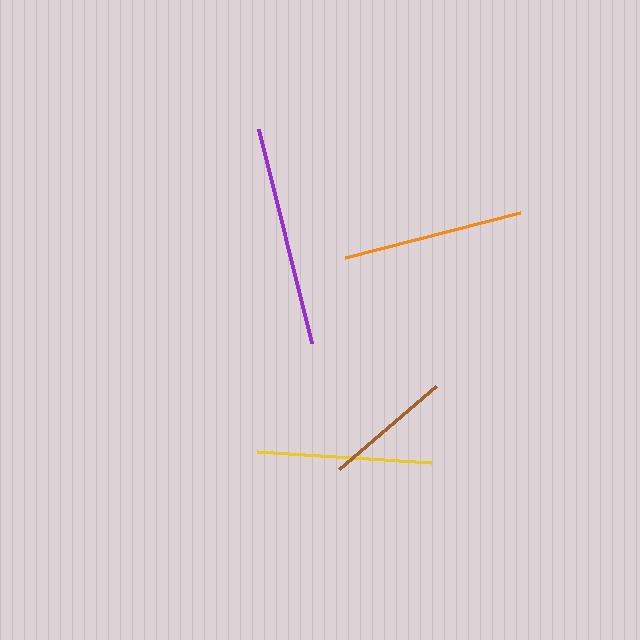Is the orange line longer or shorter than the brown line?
The orange line is longer than the brown line.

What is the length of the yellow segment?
The yellow segment is approximately 174 pixels long.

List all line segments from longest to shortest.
From longest to shortest: purple, orange, yellow, brown.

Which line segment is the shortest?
The brown line is the shortest at approximately 128 pixels.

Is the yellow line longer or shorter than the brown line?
The yellow line is longer than the brown line.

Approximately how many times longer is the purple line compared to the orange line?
The purple line is approximately 1.2 times the length of the orange line.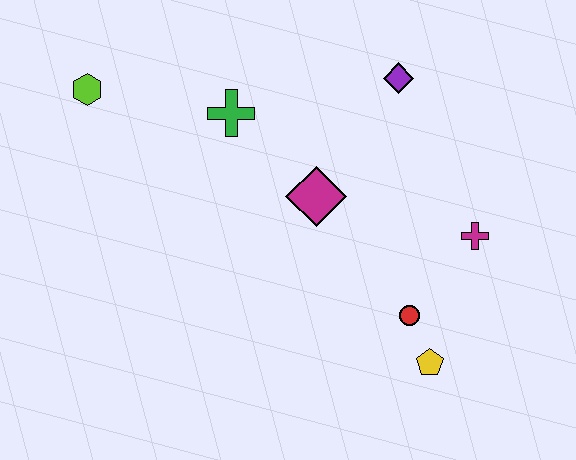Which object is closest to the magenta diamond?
The green cross is closest to the magenta diamond.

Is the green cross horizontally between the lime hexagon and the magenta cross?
Yes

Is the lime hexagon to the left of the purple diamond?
Yes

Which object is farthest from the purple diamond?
The lime hexagon is farthest from the purple diamond.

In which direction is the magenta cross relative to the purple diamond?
The magenta cross is below the purple diamond.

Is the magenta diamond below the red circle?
No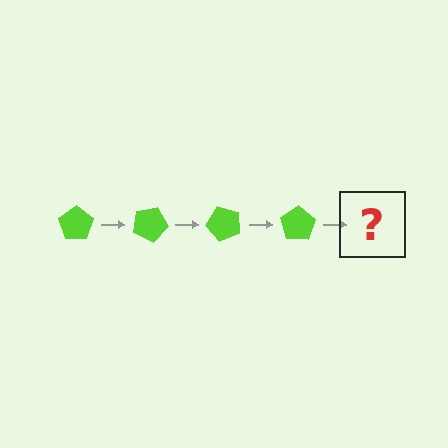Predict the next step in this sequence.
The next step is a lime pentagon rotated 100 degrees.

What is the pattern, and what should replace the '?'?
The pattern is that the pentagon rotates 25 degrees each step. The '?' should be a lime pentagon rotated 100 degrees.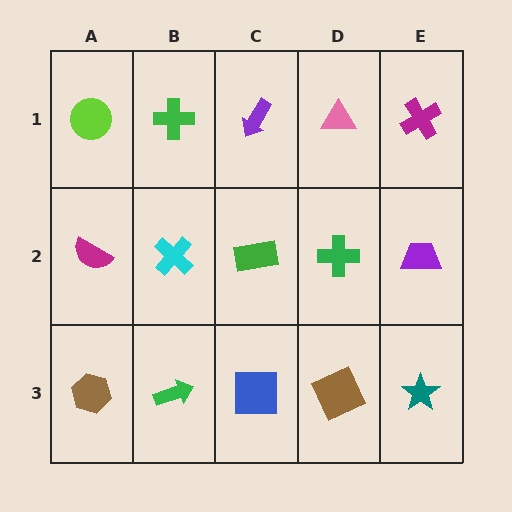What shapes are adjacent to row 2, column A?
A lime circle (row 1, column A), a brown hexagon (row 3, column A), a cyan cross (row 2, column B).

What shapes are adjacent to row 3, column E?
A purple trapezoid (row 2, column E), a brown square (row 3, column D).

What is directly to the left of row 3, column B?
A brown hexagon.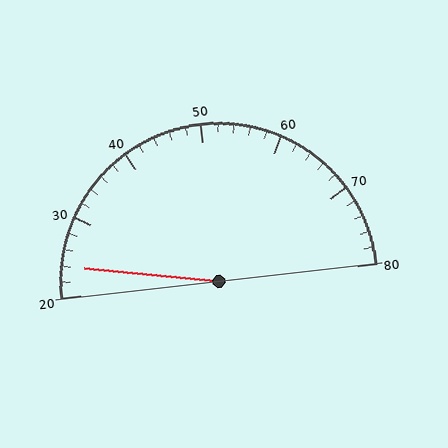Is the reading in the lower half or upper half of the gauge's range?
The reading is in the lower half of the range (20 to 80).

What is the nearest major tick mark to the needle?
The nearest major tick mark is 20.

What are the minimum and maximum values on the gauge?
The gauge ranges from 20 to 80.